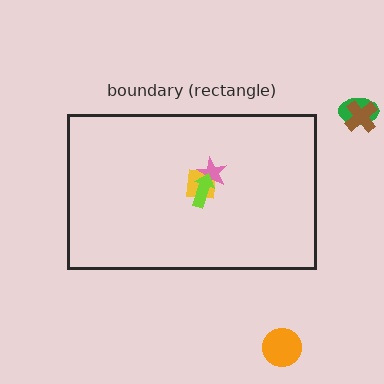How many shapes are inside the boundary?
3 inside, 3 outside.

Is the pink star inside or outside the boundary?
Inside.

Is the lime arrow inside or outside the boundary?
Inside.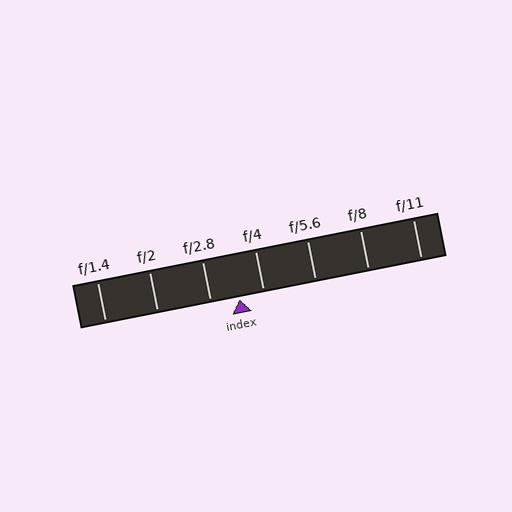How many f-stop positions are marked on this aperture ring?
There are 7 f-stop positions marked.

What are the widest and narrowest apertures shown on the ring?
The widest aperture shown is f/1.4 and the narrowest is f/11.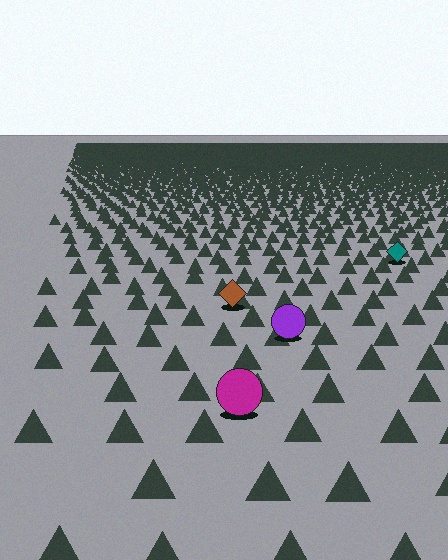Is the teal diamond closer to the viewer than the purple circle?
No. The purple circle is closer — you can tell from the texture gradient: the ground texture is coarser near it.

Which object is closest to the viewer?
The magenta circle is closest. The texture marks near it are larger and more spread out.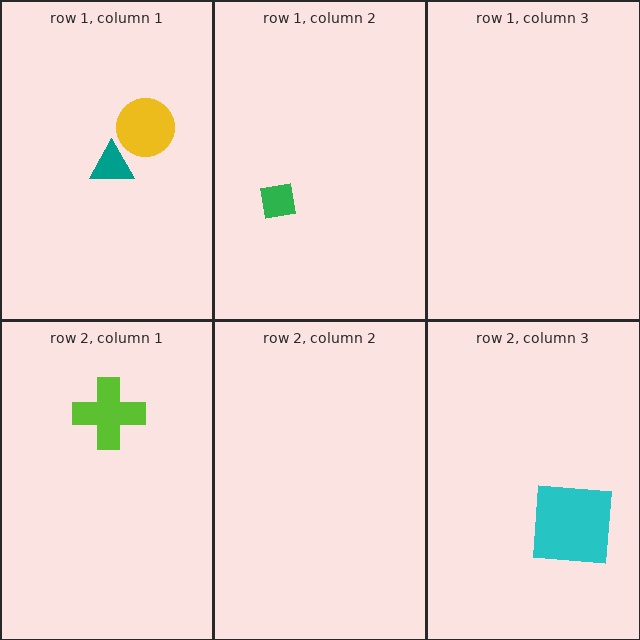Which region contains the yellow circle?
The row 1, column 1 region.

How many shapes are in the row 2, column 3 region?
1.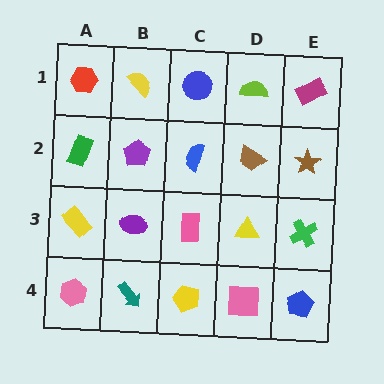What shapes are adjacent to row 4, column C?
A pink rectangle (row 3, column C), a teal arrow (row 4, column B), a pink square (row 4, column D).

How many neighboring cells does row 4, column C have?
3.